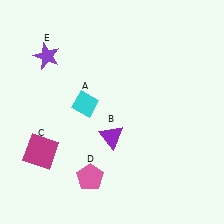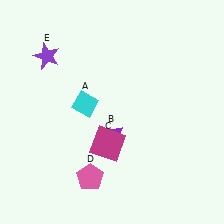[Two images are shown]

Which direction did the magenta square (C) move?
The magenta square (C) moved right.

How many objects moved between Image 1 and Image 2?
1 object moved between the two images.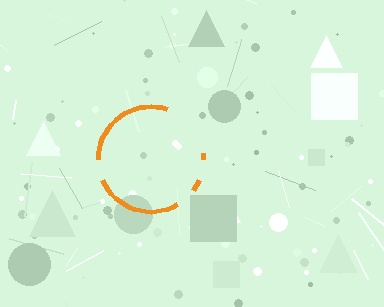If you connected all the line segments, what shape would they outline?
They would outline a circle.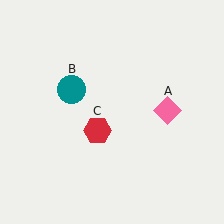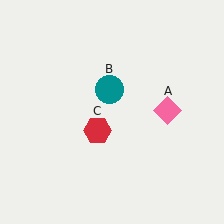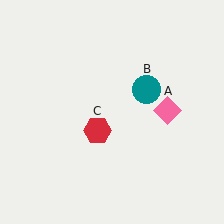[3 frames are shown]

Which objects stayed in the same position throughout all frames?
Pink diamond (object A) and red hexagon (object C) remained stationary.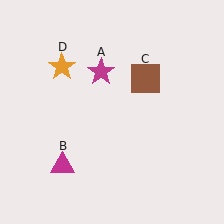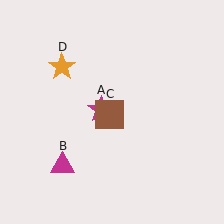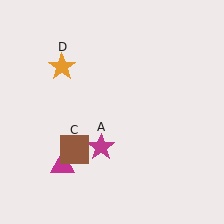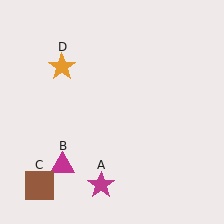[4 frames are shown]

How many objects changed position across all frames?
2 objects changed position: magenta star (object A), brown square (object C).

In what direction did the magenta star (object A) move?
The magenta star (object A) moved down.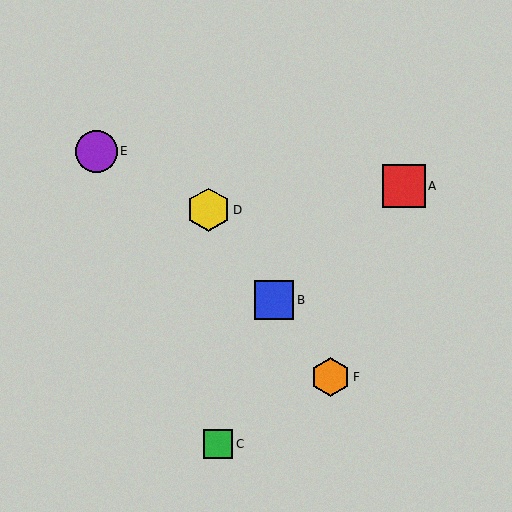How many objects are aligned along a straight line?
3 objects (B, D, F) are aligned along a straight line.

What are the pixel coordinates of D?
Object D is at (208, 210).